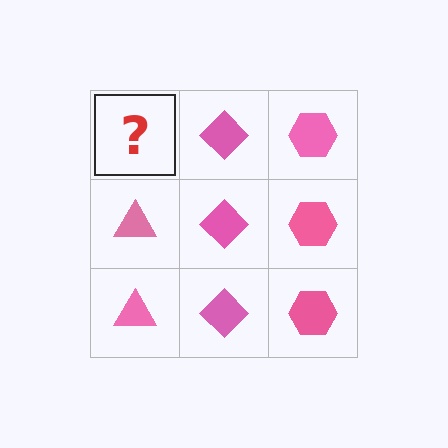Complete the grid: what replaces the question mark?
The question mark should be replaced with a pink triangle.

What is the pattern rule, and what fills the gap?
The rule is that each column has a consistent shape. The gap should be filled with a pink triangle.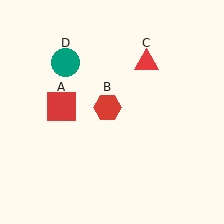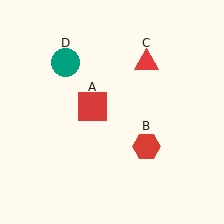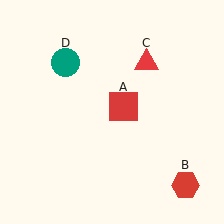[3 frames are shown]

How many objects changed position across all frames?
2 objects changed position: red square (object A), red hexagon (object B).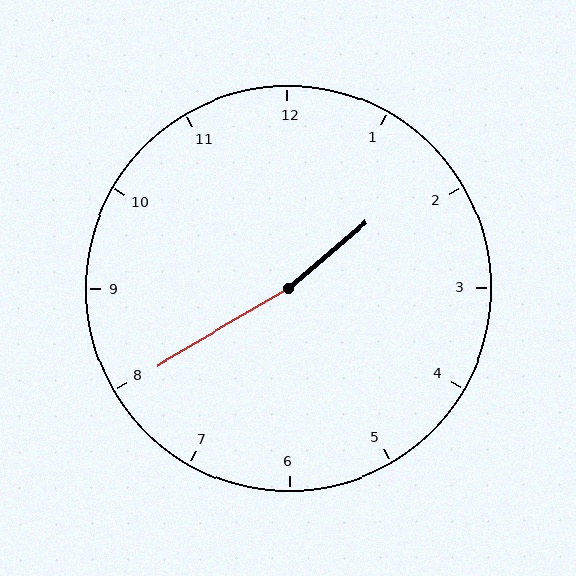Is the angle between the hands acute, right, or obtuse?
It is obtuse.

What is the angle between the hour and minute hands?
Approximately 170 degrees.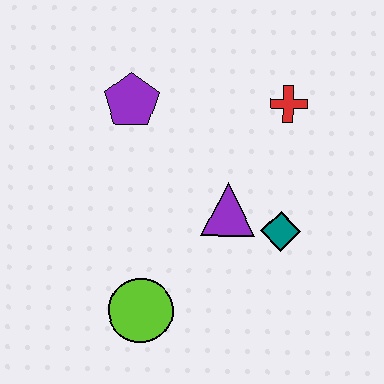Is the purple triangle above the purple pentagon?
No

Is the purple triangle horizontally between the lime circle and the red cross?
Yes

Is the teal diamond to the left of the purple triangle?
No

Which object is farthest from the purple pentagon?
The lime circle is farthest from the purple pentagon.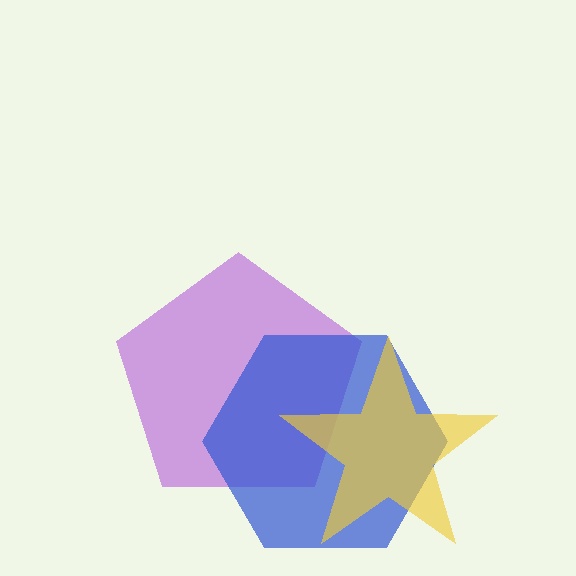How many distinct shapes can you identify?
There are 3 distinct shapes: a purple pentagon, a blue hexagon, a yellow star.